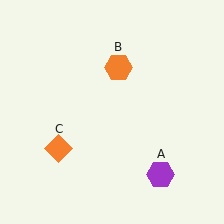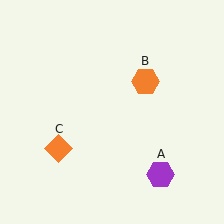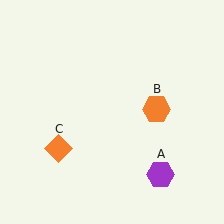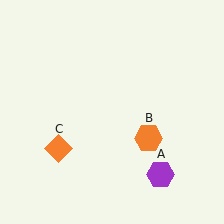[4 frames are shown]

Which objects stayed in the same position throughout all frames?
Purple hexagon (object A) and orange diamond (object C) remained stationary.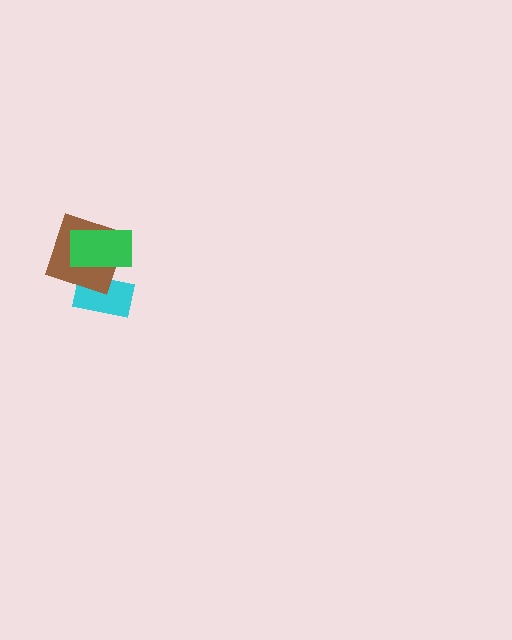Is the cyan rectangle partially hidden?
Yes, it is partially covered by another shape.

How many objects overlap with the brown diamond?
2 objects overlap with the brown diamond.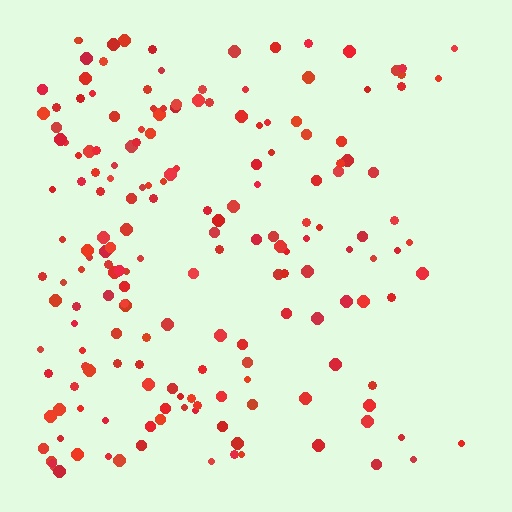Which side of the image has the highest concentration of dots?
The left.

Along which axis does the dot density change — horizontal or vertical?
Horizontal.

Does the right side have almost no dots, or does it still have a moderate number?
Still a moderate number, just noticeably fewer than the left.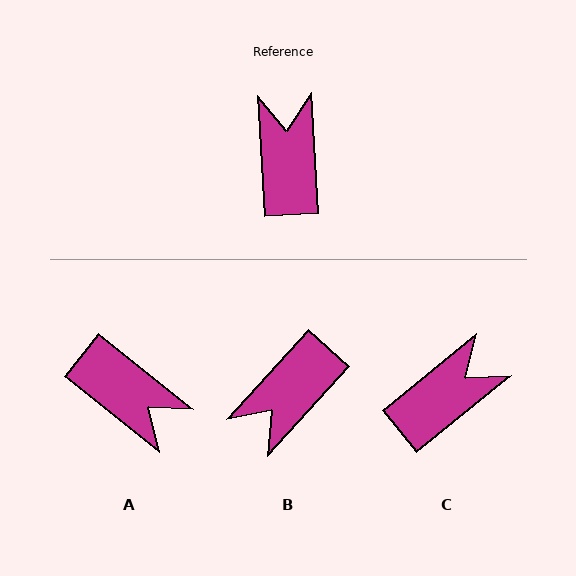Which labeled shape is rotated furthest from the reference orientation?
B, about 134 degrees away.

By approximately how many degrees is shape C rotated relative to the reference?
Approximately 54 degrees clockwise.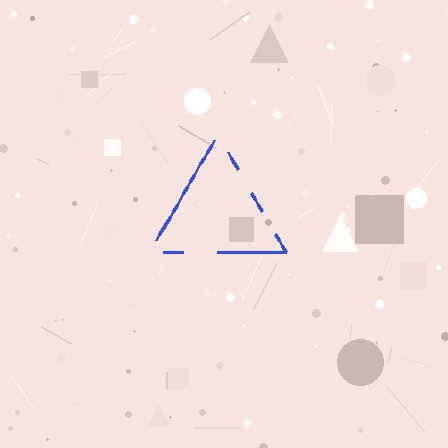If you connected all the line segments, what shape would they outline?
They would outline a triangle.